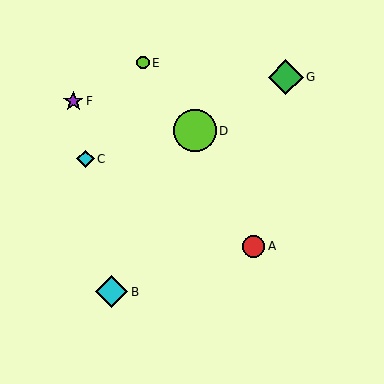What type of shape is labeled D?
Shape D is a lime circle.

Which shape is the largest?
The lime circle (labeled D) is the largest.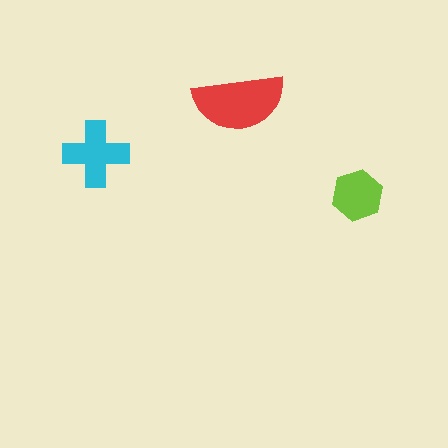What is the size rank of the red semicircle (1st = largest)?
1st.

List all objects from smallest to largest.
The lime hexagon, the cyan cross, the red semicircle.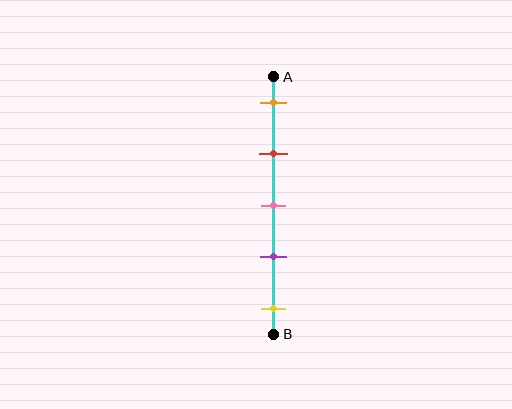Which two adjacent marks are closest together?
The pink and purple marks are the closest adjacent pair.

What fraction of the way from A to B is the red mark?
The red mark is approximately 30% (0.3) of the way from A to B.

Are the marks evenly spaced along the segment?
Yes, the marks are approximately evenly spaced.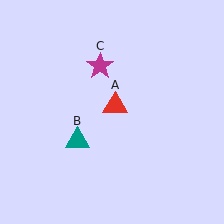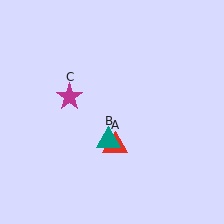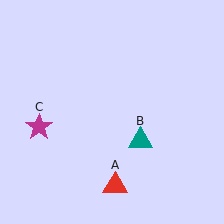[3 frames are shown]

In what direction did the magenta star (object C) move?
The magenta star (object C) moved down and to the left.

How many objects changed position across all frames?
3 objects changed position: red triangle (object A), teal triangle (object B), magenta star (object C).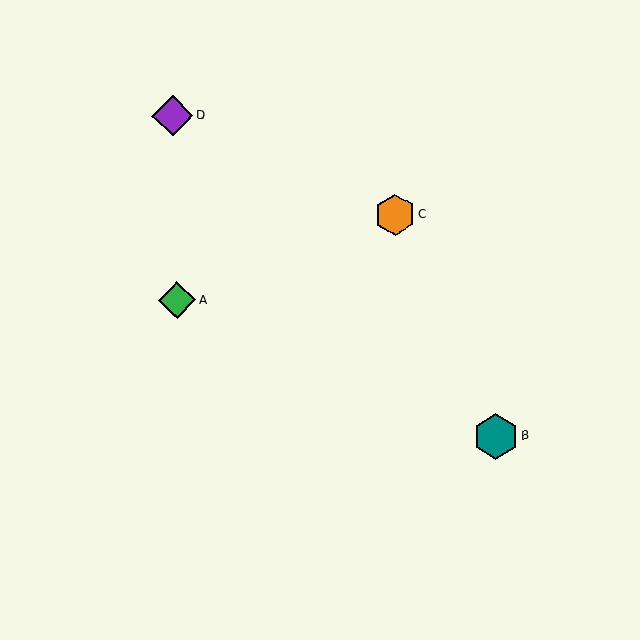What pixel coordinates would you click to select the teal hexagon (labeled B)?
Click at (496, 436) to select the teal hexagon B.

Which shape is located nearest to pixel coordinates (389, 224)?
The orange hexagon (labeled C) at (395, 214) is nearest to that location.